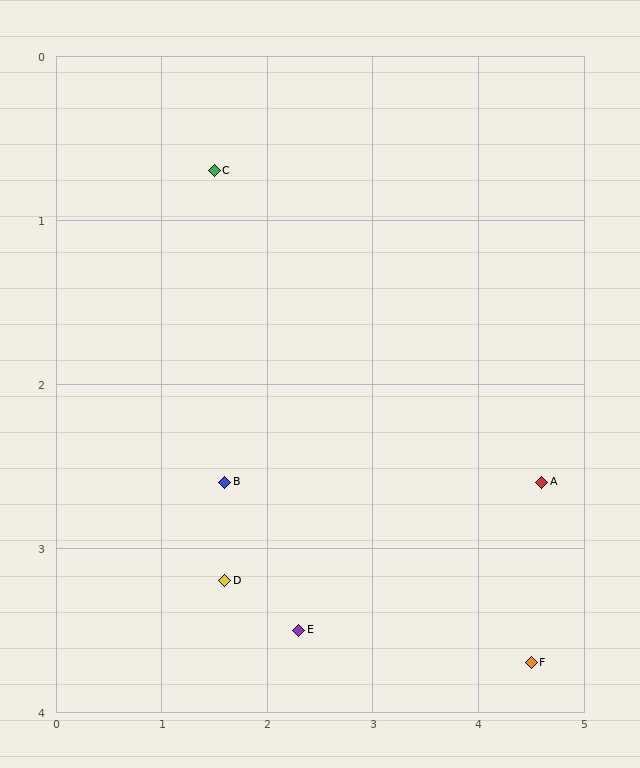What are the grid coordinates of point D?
Point D is at approximately (1.6, 3.2).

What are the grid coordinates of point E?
Point E is at approximately (2.3, 3.5).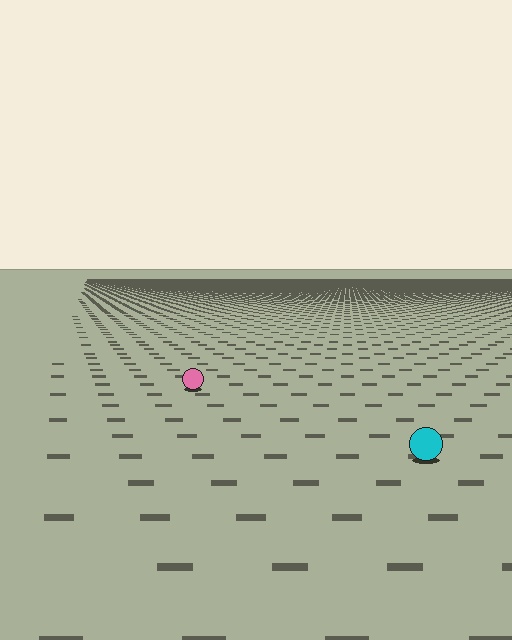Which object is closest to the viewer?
The cyan circle is closest. The texture marks near it are larger and more spread out.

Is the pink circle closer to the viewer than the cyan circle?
No. The cyan circle is closer — you can tell from the texture gradient: the ground texture is coarser near it.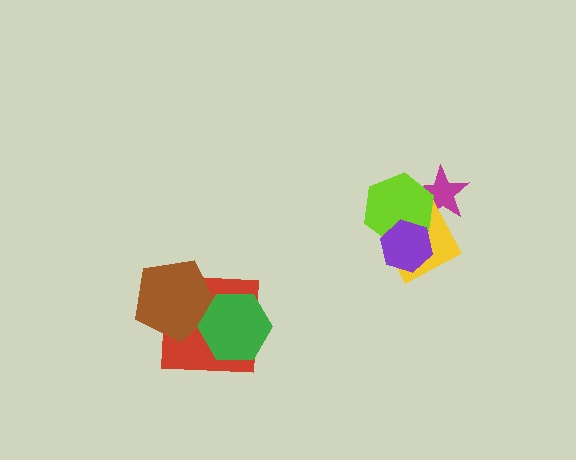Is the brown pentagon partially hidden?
Yes, it is partially covered by another shape.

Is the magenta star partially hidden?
Yes, it is partially covered by another shape.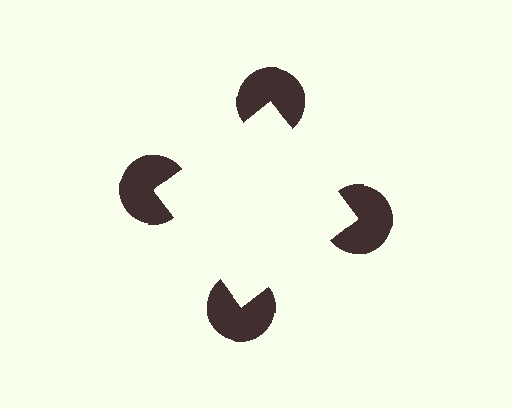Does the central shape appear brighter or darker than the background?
It typically appears slightly brighter than the background, even though no actual brightness change is drawn.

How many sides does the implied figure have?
4 sides.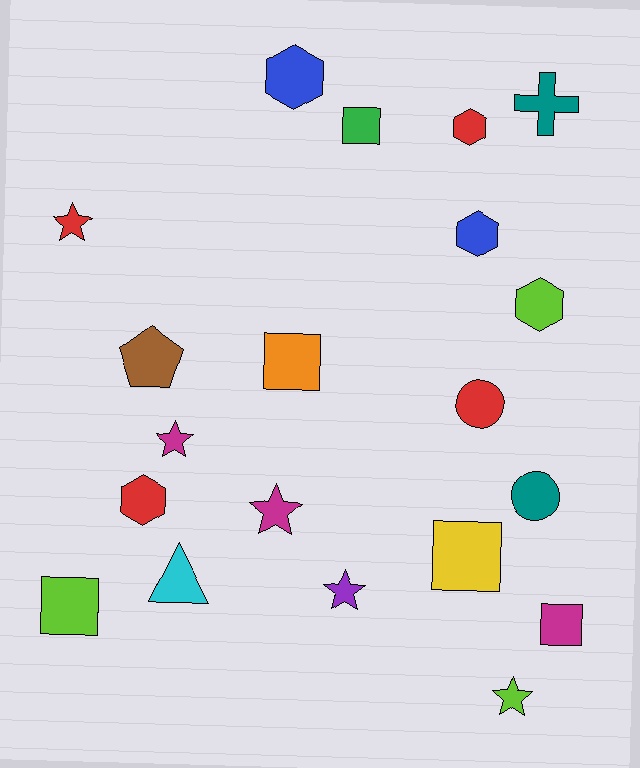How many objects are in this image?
There are 20 objects.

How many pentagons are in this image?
There is 1 pentagon.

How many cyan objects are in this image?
There is 1 cyan object.